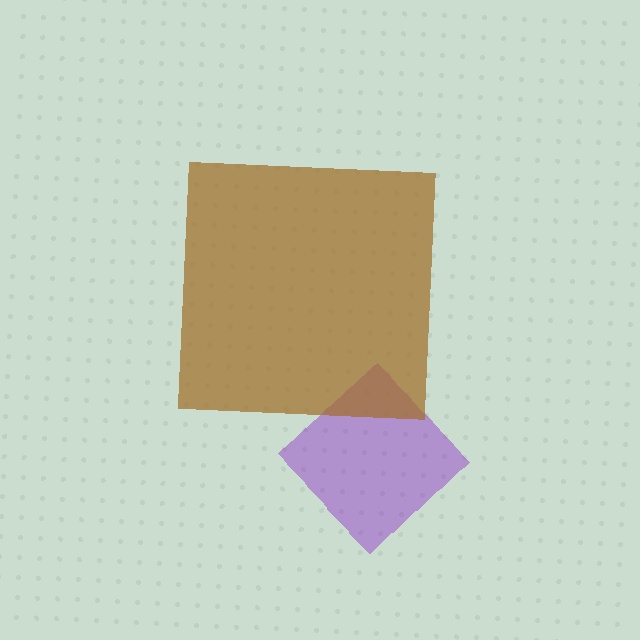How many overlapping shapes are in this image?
There are 2 overlapping shapes in the image.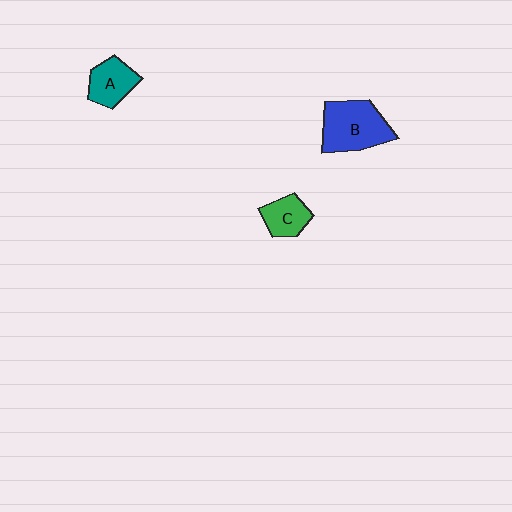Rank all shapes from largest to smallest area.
From largest to smallest: B (blue), A (teal), C (green).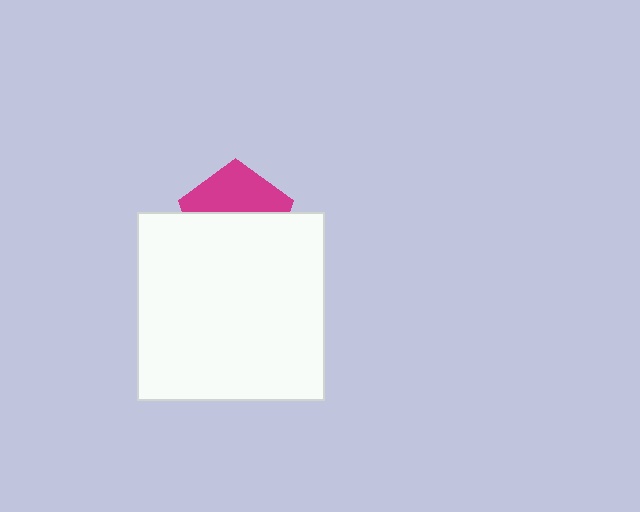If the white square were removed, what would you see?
You would see the complete magenta pentagon.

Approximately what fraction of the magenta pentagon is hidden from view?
Roughly 59% of the magenta pentagon is hidden behind the white square.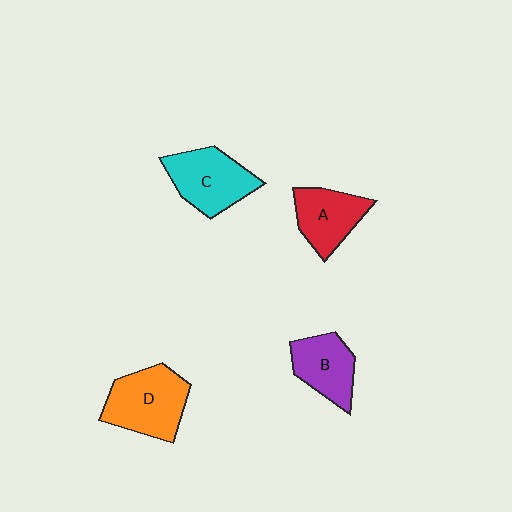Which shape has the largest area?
Shape D (orange).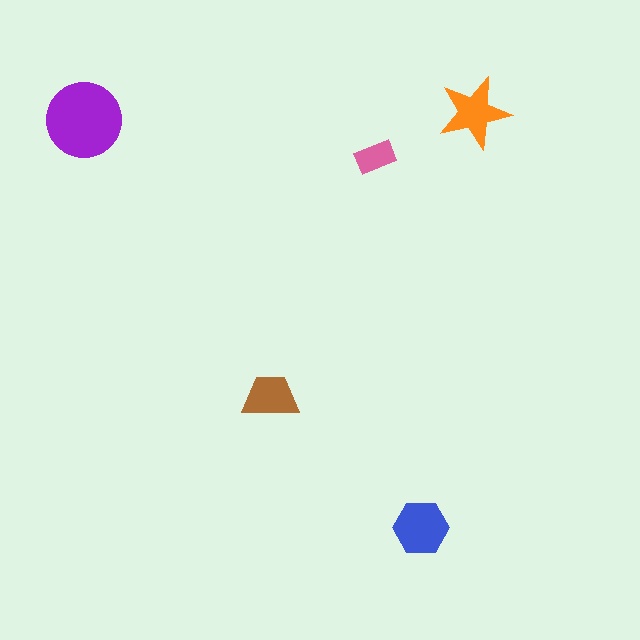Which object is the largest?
The purple circle.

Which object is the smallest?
The pink rectangle.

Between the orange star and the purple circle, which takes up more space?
The purple circle.